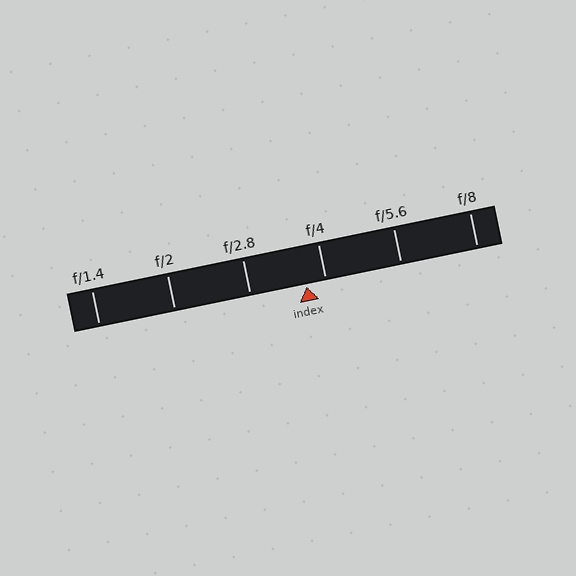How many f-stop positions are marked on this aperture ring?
There are 6 f-stop positions marked.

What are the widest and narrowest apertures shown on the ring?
The widest aperture shown is f/1.4 and the narrowest is f/8.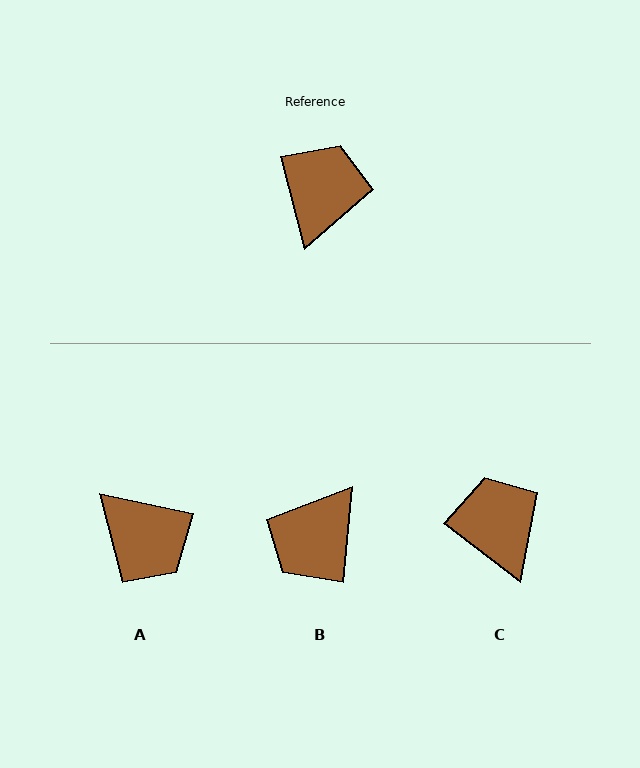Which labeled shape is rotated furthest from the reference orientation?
B, about 160 degrees away.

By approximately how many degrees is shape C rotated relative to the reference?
Approximately 38 degrees counter-clockwise.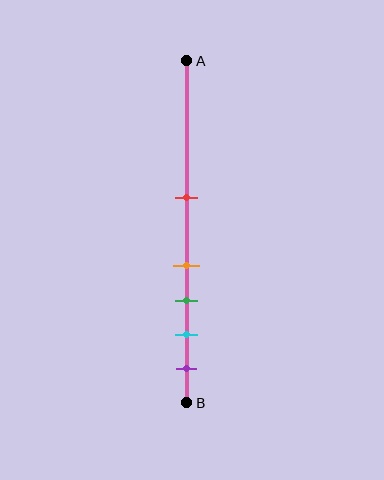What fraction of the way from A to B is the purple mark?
The purple mark is approximately 90% (0.9) of the way from A to B.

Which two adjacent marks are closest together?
The orange and green marks are the closest adjacent pair.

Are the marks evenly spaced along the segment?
No, the marks are not evenly spaced.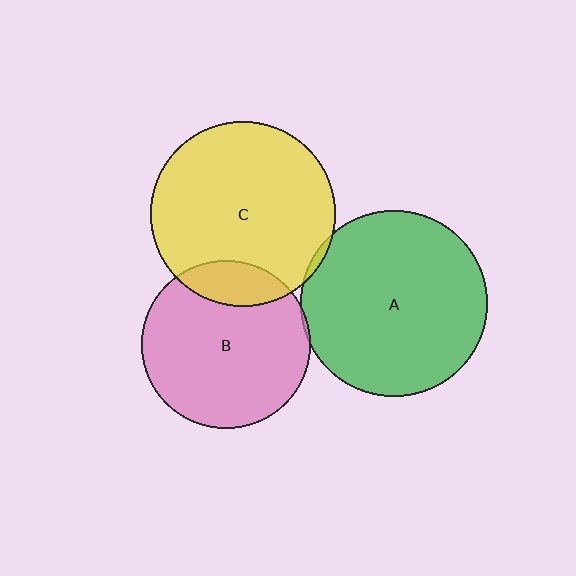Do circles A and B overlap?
Yes.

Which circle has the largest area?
Circle A (green).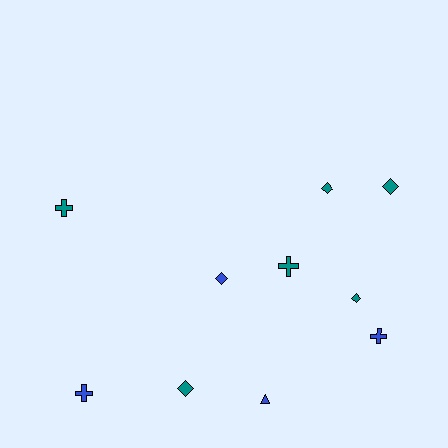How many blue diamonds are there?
There is 1 blue diamond.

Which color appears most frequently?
Teal, with 6 objects.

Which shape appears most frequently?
Diamond, with 5 objects.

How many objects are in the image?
There are 10 objects.